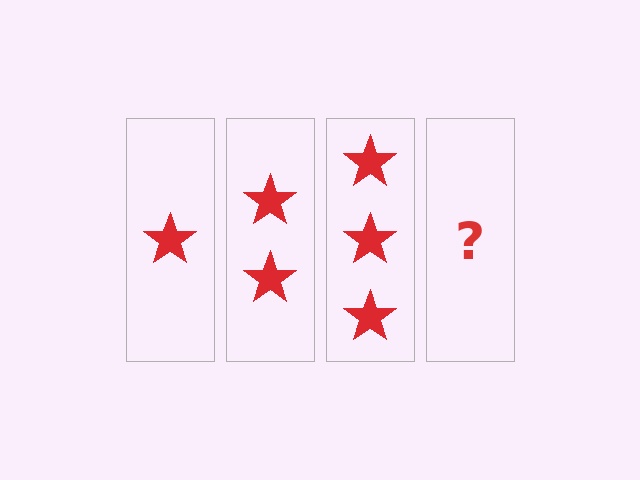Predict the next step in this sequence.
The next step is 4 stars.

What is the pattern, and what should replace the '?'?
The pattern is that each step adds one more star. The '?' should be 4 stars.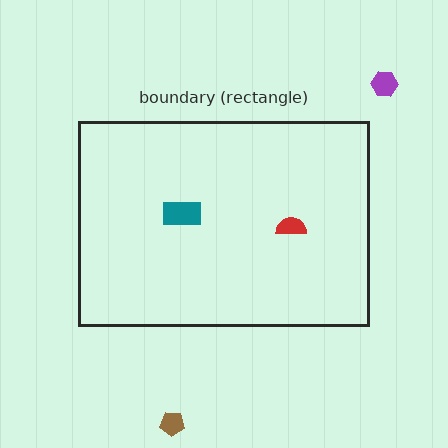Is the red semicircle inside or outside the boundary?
Inside.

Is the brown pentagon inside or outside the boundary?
Outside.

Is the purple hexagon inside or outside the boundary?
Outside.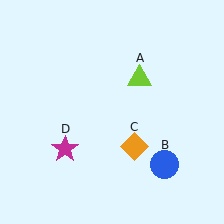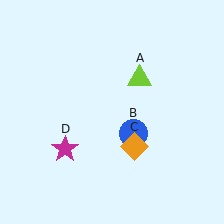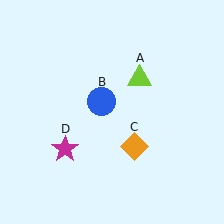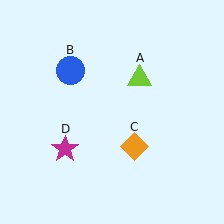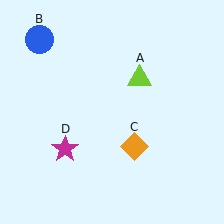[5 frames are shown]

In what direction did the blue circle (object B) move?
The blue circle (object B) moved up and to the left.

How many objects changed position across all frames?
1 object changed position: blue circle (object B).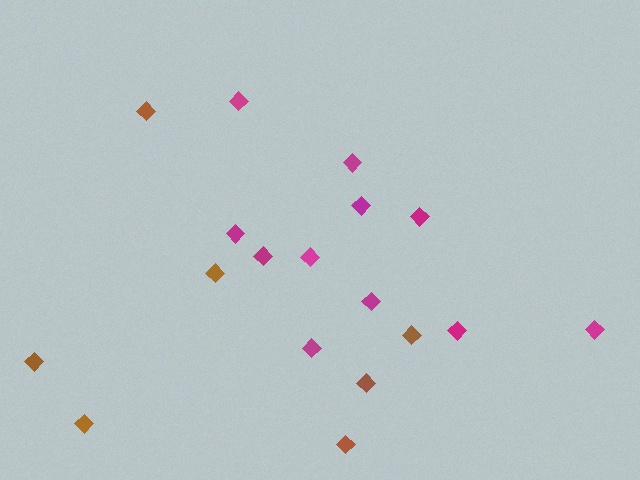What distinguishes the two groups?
There are 2 groups: one group of magenta diamonds (11) and one group of brown diamonds (7).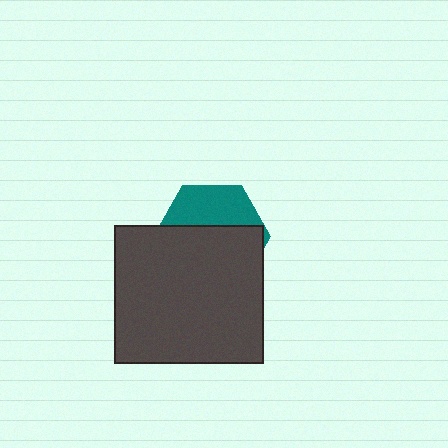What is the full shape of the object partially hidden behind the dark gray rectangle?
The partially hidden object is a teal hexagon.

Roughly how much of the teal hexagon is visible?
A small part of it is visible (roughly 38%).